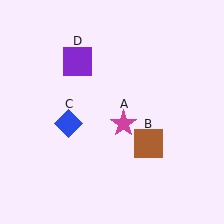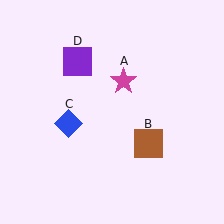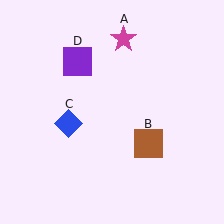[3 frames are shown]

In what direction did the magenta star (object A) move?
The magenta star (object A) moved up.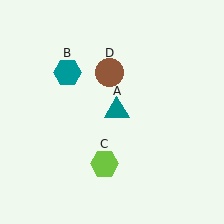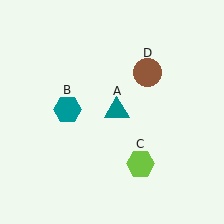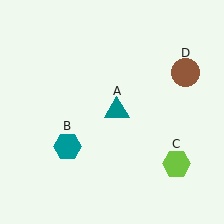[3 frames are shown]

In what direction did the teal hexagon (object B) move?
The teal hexagon (object B) moved down.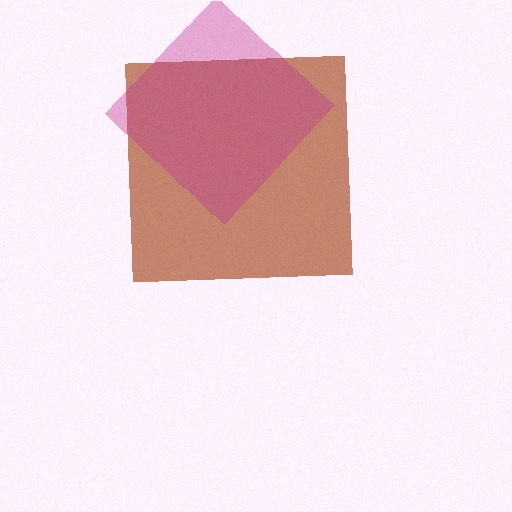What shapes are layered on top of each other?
The layered shapes are: a brown square, a magenta diamond.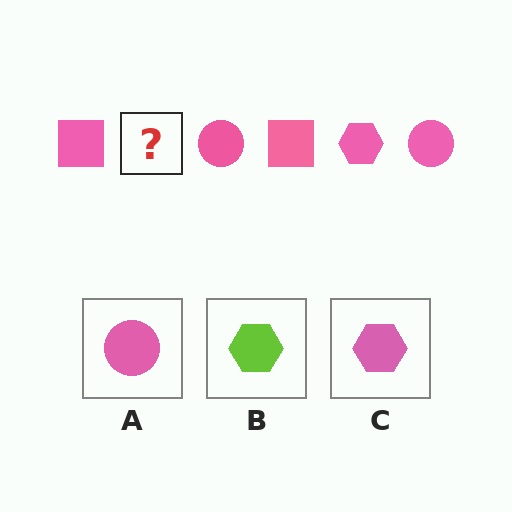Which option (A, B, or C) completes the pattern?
C.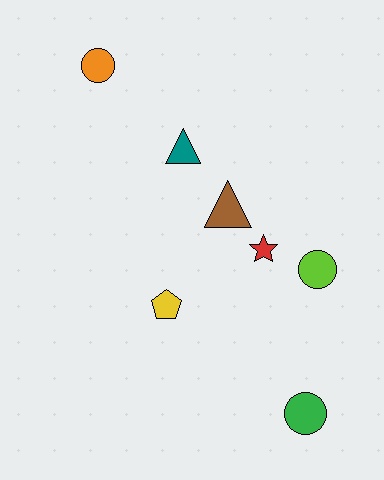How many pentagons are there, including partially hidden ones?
There is 1 pentagon.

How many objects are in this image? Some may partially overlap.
There are 7 objects.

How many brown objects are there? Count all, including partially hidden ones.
There is 1 brown object.